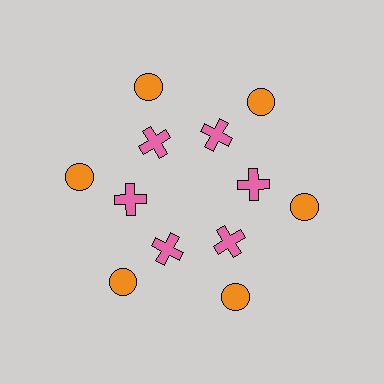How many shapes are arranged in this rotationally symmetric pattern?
There are 12 shapes, arranged in 6 groups of 2.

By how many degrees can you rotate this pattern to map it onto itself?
The pattern maps onto itself every 60 degrees of rotation.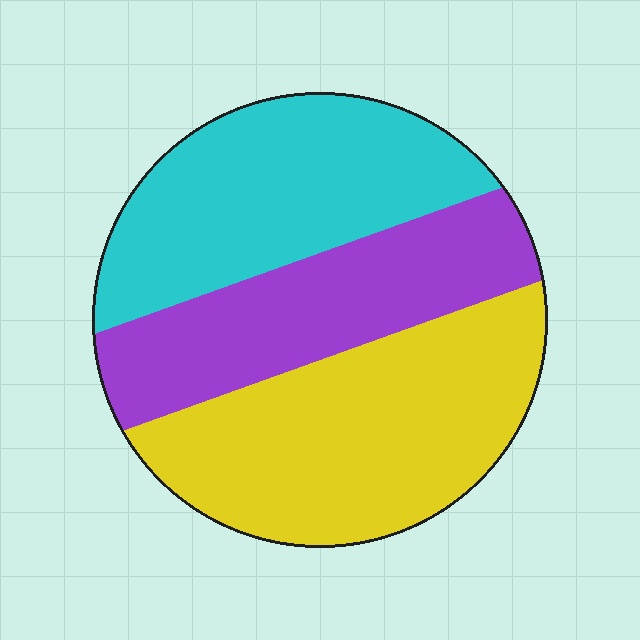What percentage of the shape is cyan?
Cyan takes up about one third (1/3) of the shape.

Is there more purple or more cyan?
Cyan.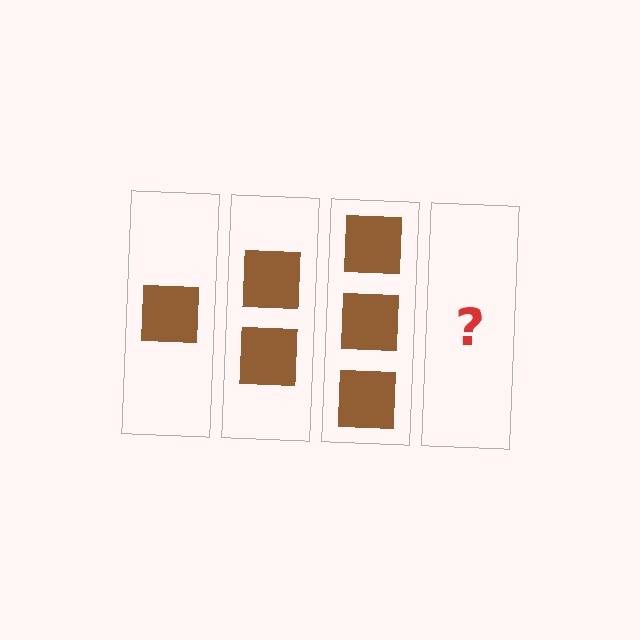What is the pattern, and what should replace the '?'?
The pattern is that each step adds one more square. The '?' should be 4 squares.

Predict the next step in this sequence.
The next step is 4 squares.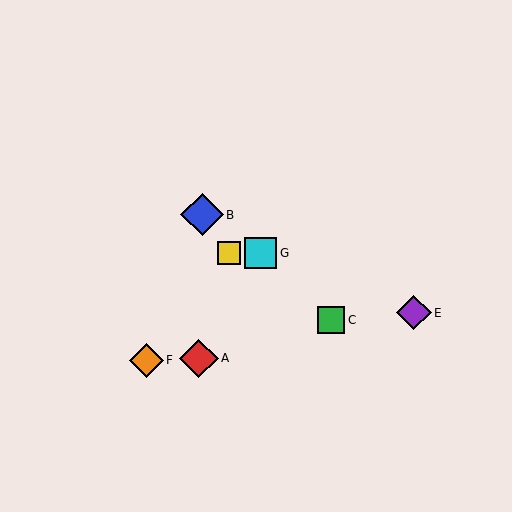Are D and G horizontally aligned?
Yes, both are at y≈253.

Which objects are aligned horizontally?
Objects D, G are aligned horizontally.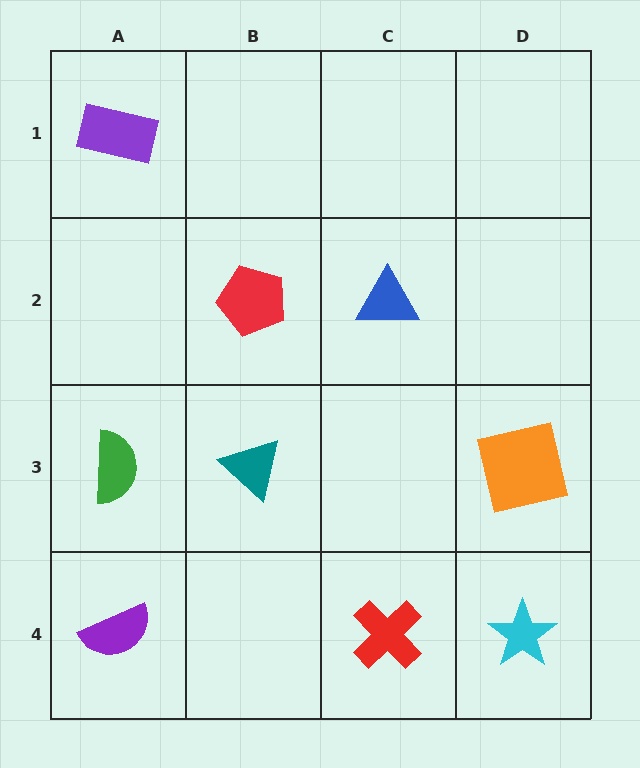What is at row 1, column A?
A purple rectangle.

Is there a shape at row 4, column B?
No, that cell is empty.